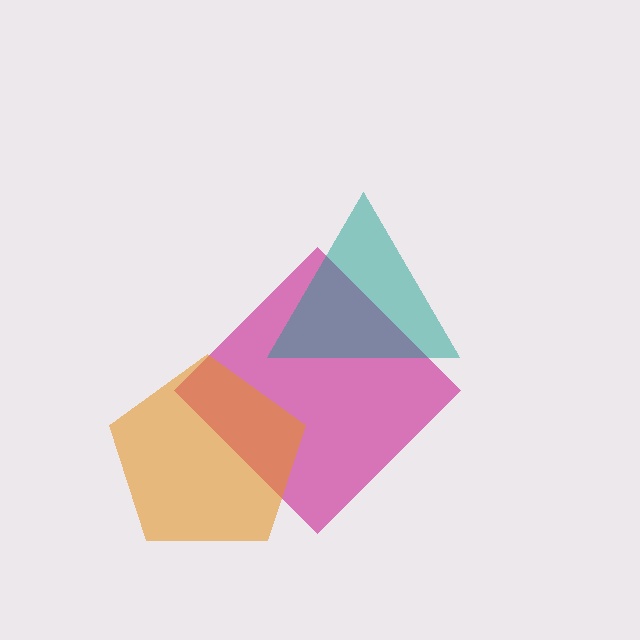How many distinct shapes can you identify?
There are 3 distinct shapes: a magenta diamond, a teal triangle, an orange pentagon.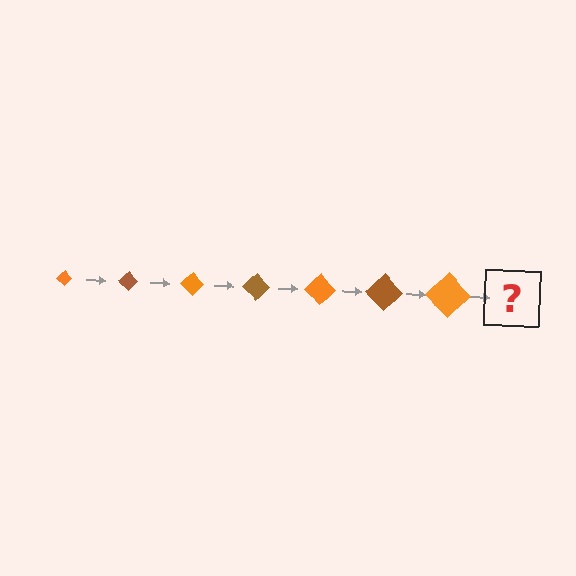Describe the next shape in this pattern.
It should be a brown diamond, larger than the previous one.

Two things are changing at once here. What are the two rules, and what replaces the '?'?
The two rules are that the diamond grows larger each step and the color cycles through orange and brown. The '?' should be a brown diamond, larger than the previous one.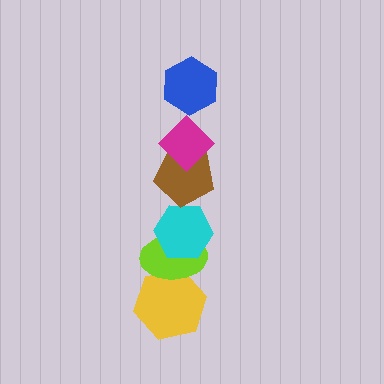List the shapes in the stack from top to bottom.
From top to bottom: the blue hexagon, the magenta diamond, the brown pentagon, the cyan hexagon, the lime ellipse, the yellow hexagon.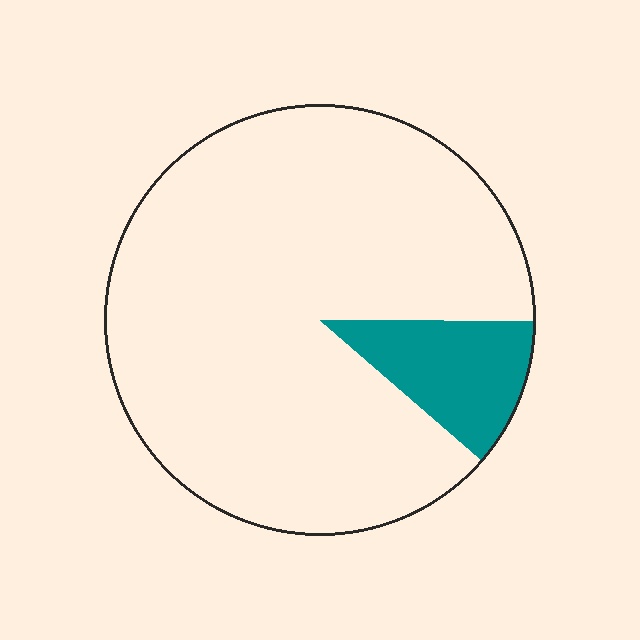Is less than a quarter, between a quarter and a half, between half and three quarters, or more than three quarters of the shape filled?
Less than a quarter.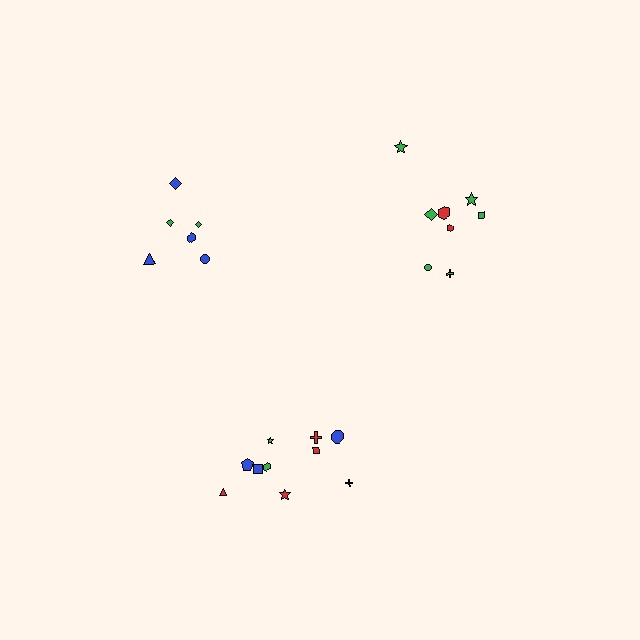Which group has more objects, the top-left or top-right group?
The top-right group.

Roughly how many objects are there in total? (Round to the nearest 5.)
Roughly 25 objects in total.